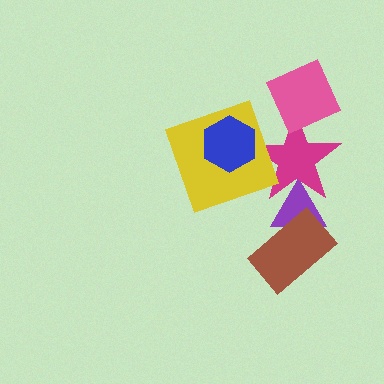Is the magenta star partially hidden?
Yes, it is partially covered by another shape.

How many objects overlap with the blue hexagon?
2 objects overlap with the blue hexagon.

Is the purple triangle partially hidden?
Yes, it is partially covered by another shape.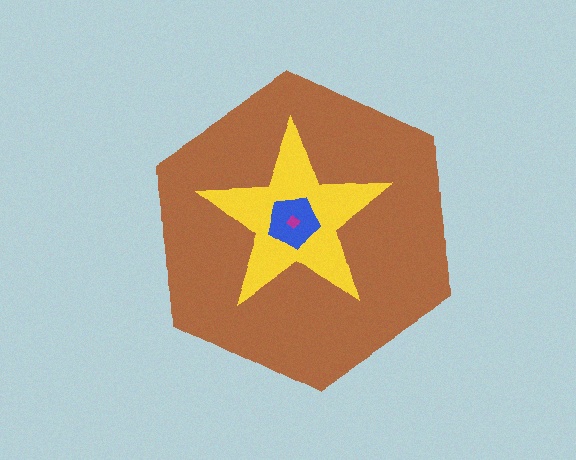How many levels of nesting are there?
4.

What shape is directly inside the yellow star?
The blue pentagon.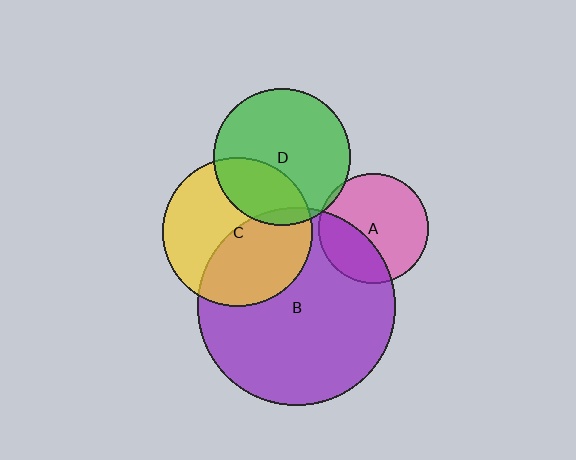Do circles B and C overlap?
Yes.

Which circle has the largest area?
Circle B (purple).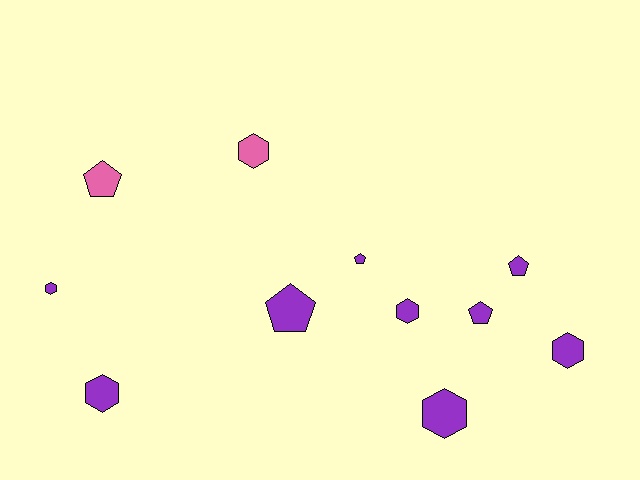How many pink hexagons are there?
There is 1 pink hexagon.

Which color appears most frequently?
Purple, with 9 objects.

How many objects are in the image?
There are 11 objects.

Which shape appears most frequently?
Hexagon, with 6 objects.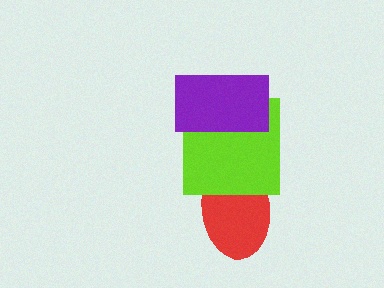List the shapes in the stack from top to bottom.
From top to bottom: the purple rectangle, the lime square, the red ellipse.